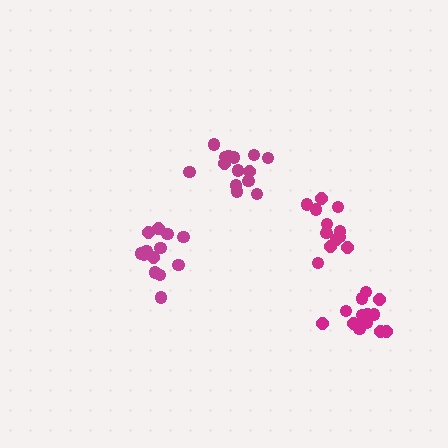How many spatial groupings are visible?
There are 4 spatial groupings.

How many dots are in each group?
Group 1: 14 dots, Group 2: 12 dots, Group 3: 13 dots, Group 4: 15 dots (54 total).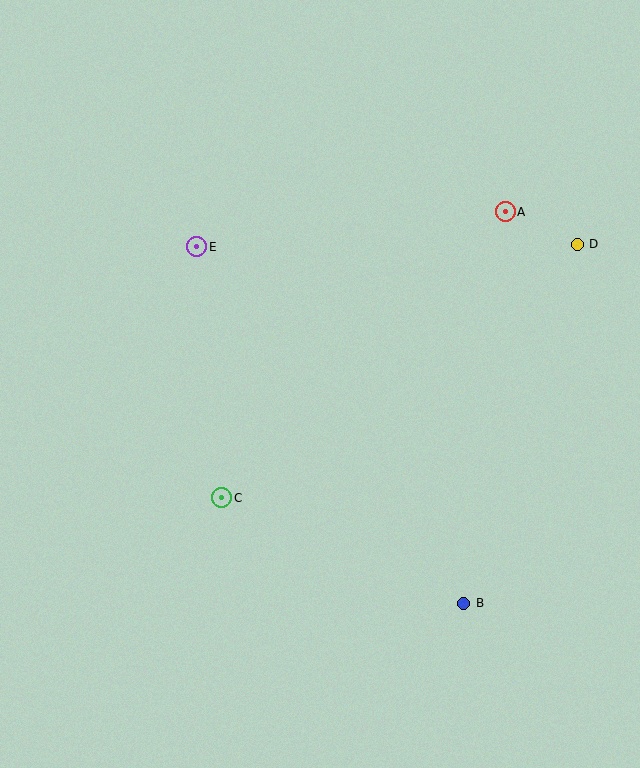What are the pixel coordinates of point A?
Point A is at (505, 212).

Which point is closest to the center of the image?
Point C at (222, 498) is closest to the center.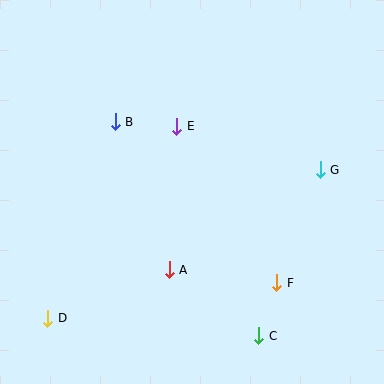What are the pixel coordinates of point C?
Point C is at (259, 336).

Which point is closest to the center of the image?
Point E at (177, 126) is closest to the center.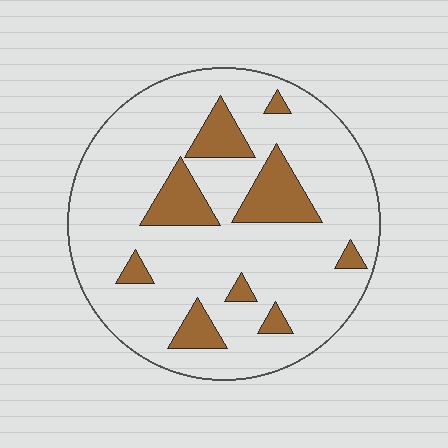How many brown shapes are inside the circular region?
9.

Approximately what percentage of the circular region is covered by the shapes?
Approximately 15%.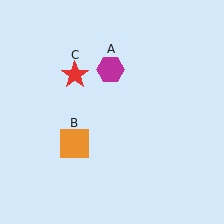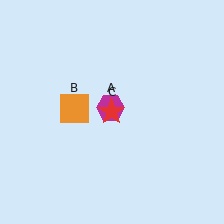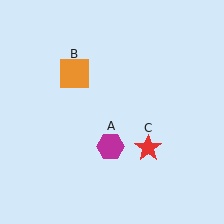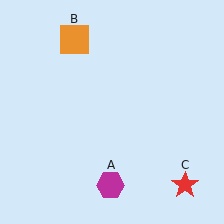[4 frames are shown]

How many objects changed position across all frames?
3 objects changed position: magenta hexagon (object A), orange square (object B), red star (object C).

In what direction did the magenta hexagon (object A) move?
The magenta hexagon (object A) moved down.